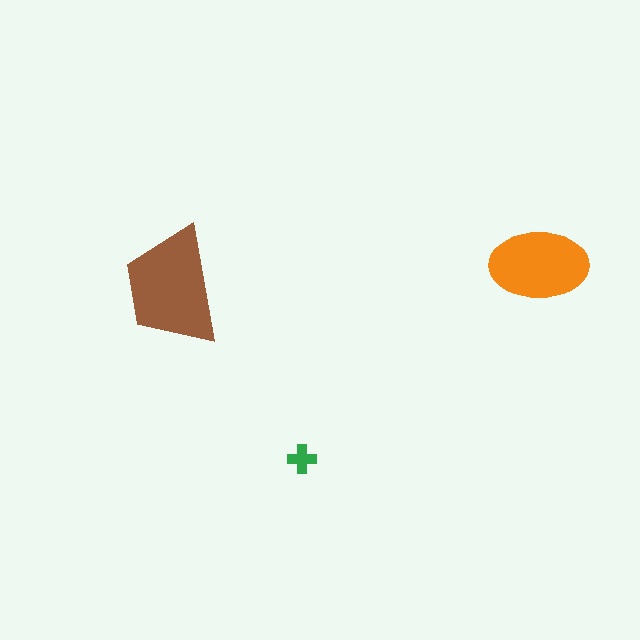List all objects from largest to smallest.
The brown trapezoid, the orange ellipse, the green cross.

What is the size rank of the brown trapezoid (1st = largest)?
1st.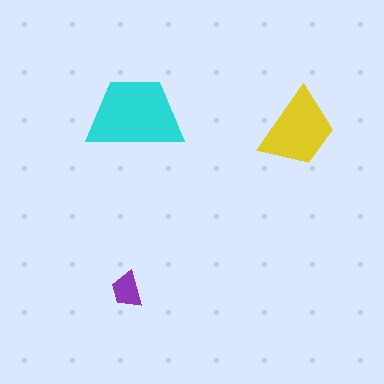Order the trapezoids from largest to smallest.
the cyan one, the yellow one, the purple one.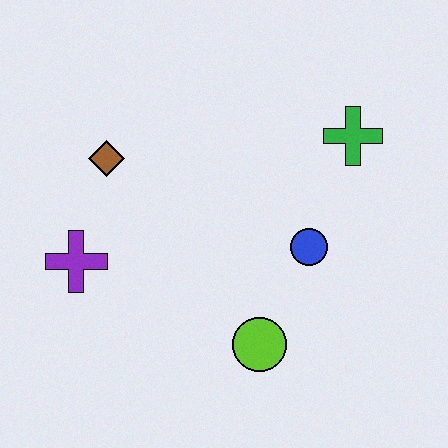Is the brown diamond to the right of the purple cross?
Yes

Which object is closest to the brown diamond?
The purple cross is closest to the brown diamond.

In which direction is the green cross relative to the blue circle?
The green cross is above the blue circle.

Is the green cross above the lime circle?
Yes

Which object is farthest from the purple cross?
The green cross is farthest from the purple cross.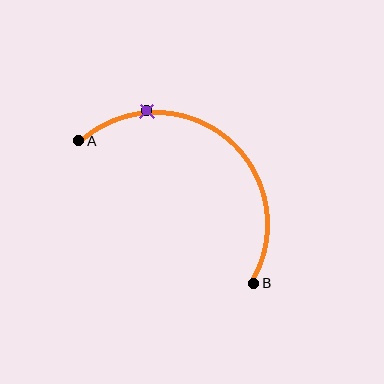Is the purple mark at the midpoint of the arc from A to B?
No. The purple mark lies on the arc but is closer to endpoint A. The arc midpoint would be at the point on the curve equidistant along the arc from both A and B.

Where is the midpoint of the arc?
The arc midpoint is the point on the curve farthest from the straight line joining A and B. It sits above and to the right of that line.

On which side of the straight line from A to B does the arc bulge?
The arc bulges above and to the right of the straight line connecting A and B.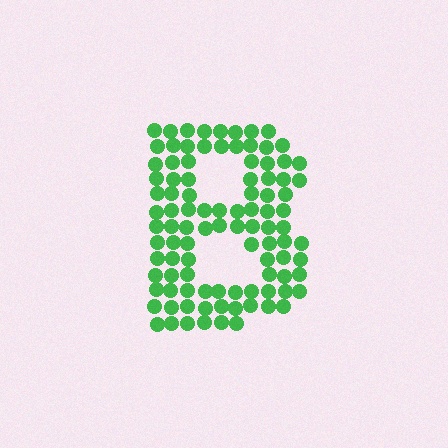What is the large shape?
The large shape is the letter B.